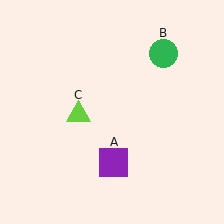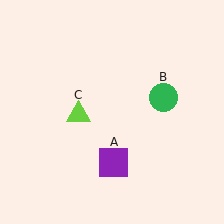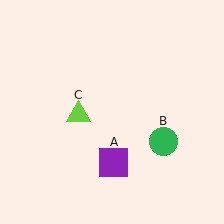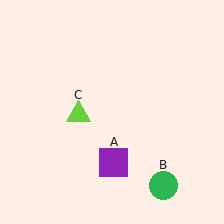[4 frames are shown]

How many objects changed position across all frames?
1 object changed position: green circle (object B).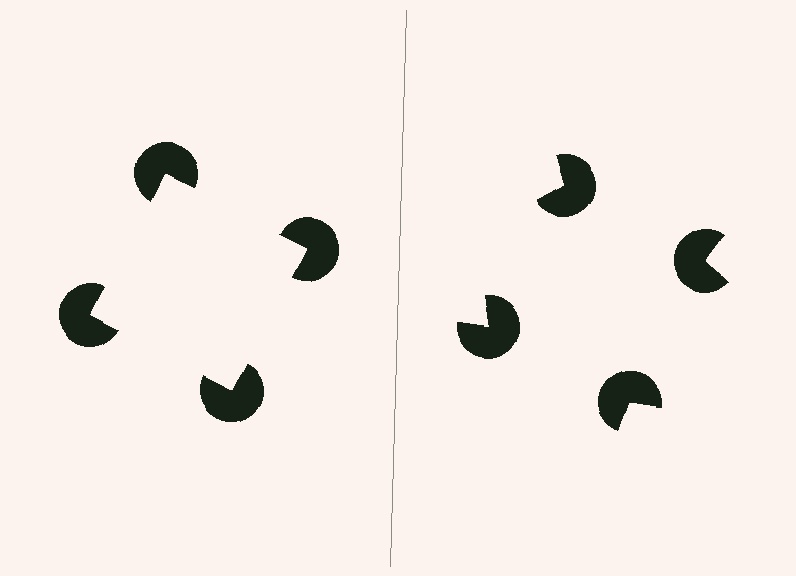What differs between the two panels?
The pac-man discs are positioned identically on both sides; only the wedge orientations differ. On the left they align to a square; on the right they are misaligned.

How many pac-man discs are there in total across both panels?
8 — 4 on each side.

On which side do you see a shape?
An illusory square appears on the left side. On the right side the wedge cuts are rotated, so no coherent shape forms.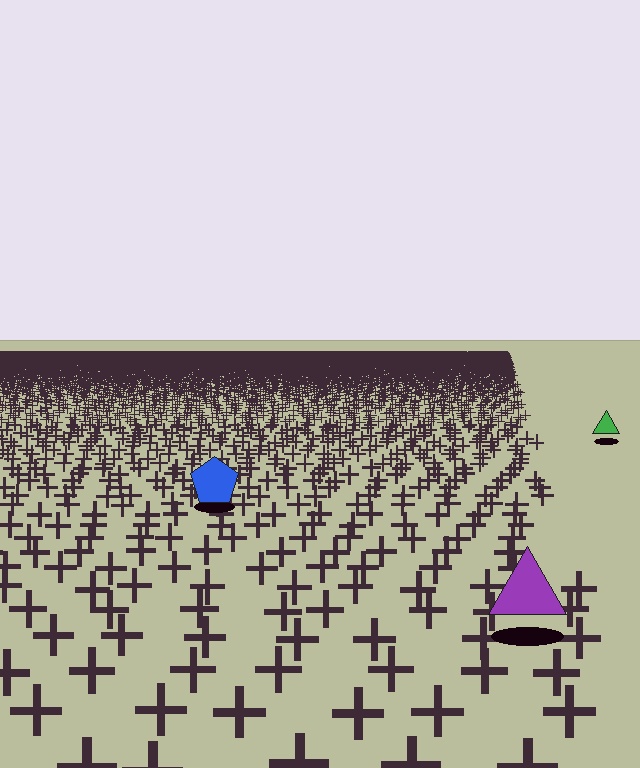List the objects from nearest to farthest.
From nearest to farthest: the purple triangle, the blue pentagon, the green triangle.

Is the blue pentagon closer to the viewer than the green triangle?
Yes. The blue pentagon is closer — you can tell from the texture gradient: the ground texture is coarser near it.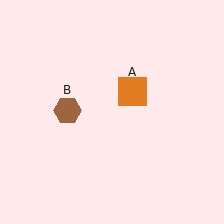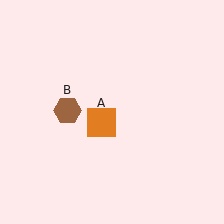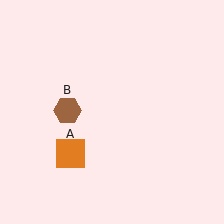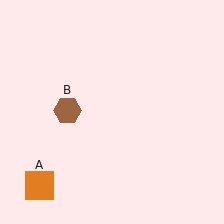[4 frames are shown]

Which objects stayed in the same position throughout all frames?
Brown hexagon (object B) remained stationary.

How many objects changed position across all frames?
1 object changed position: orange square (object A).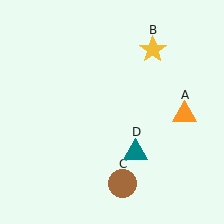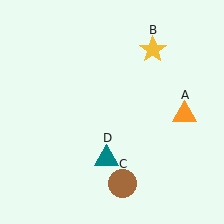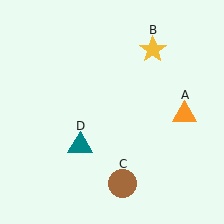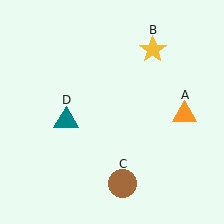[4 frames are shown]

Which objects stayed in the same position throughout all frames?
Orange triangle (object A) and yellow star (object B) and brown circle (object C) remained stationary.